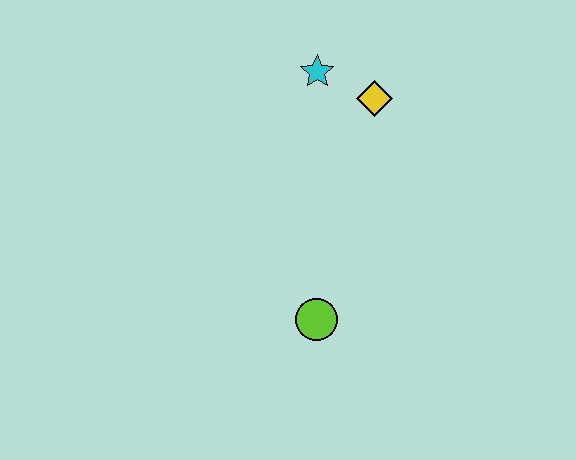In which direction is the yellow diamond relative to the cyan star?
The yellow diamond is to the right of the cyan star.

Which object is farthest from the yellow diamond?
The lime circle is farthest from the yellow diamond.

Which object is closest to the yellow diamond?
The cyan star is closest to the yellow diamond.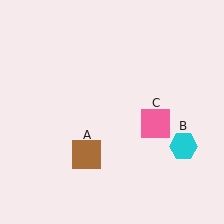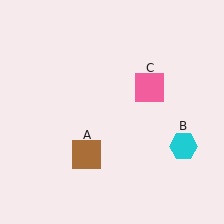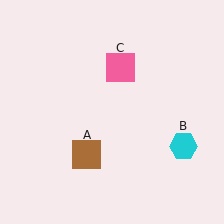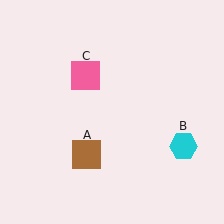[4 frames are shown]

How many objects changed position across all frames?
1 object changed position: pink square (object C).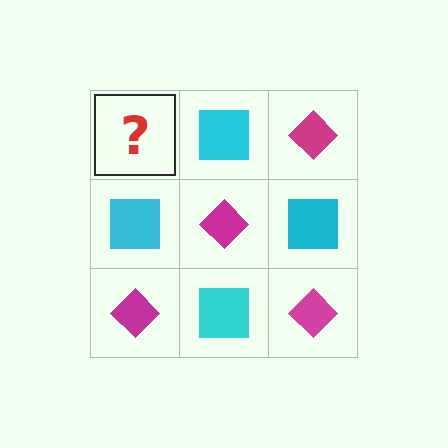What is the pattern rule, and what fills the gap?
The rule is that it alternates magenta diamond and cyan square in a checkerboard pattern. The gap should be filled with a magenta diamond.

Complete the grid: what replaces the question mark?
The question mark should be replaced with a magenta diamond.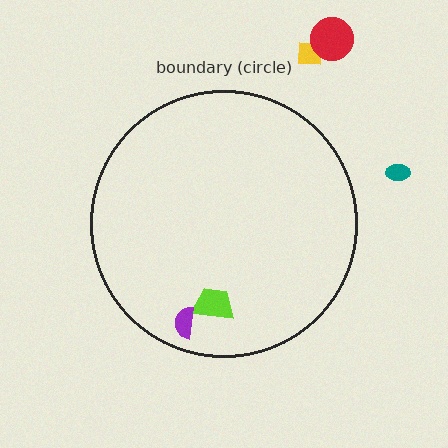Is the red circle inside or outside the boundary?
Outside.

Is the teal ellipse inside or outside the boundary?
Outside.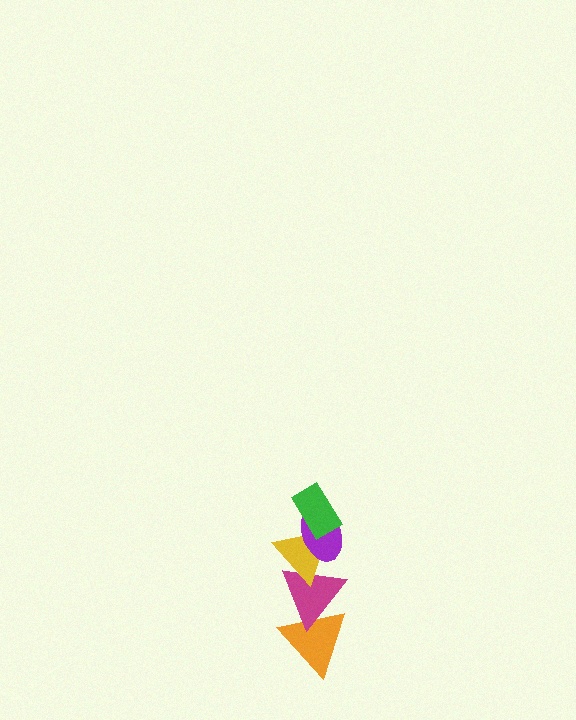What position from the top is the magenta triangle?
The magenta triangle is 4th from the top.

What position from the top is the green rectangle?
The green rectangle is 1st from the top.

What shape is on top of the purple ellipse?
The green rectangle is on top of the purple ellipse.